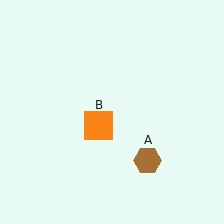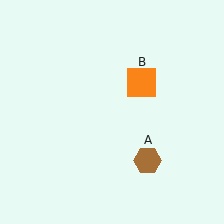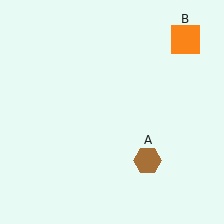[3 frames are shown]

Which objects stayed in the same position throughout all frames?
Brown hexagon (object A) remained stationary.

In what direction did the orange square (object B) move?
The orange square (object B) moved up and to the right.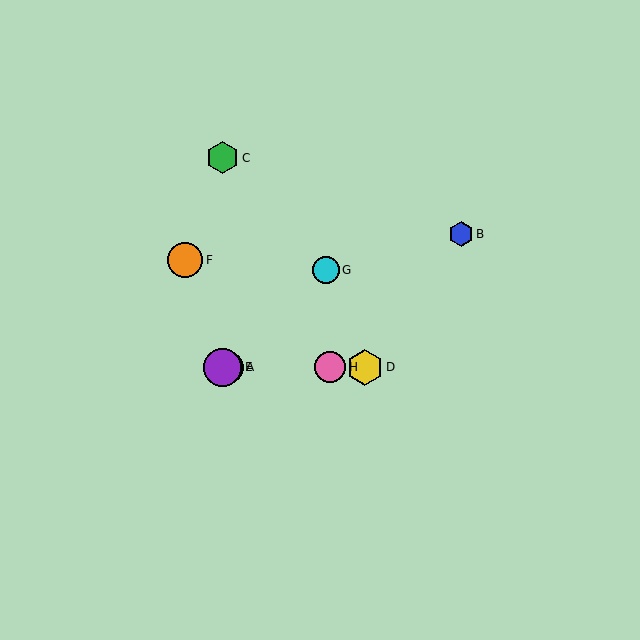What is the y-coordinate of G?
Object G is at y≈270.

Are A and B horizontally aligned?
No, A is at y≈367 and B is at y≈234.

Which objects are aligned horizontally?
Objects A, D, E, H are aligned horizontally.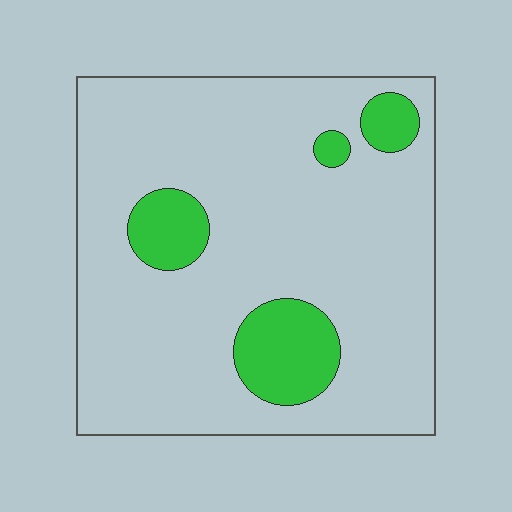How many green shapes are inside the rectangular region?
4.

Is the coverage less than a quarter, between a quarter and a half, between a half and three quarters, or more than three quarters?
Less than a quarter.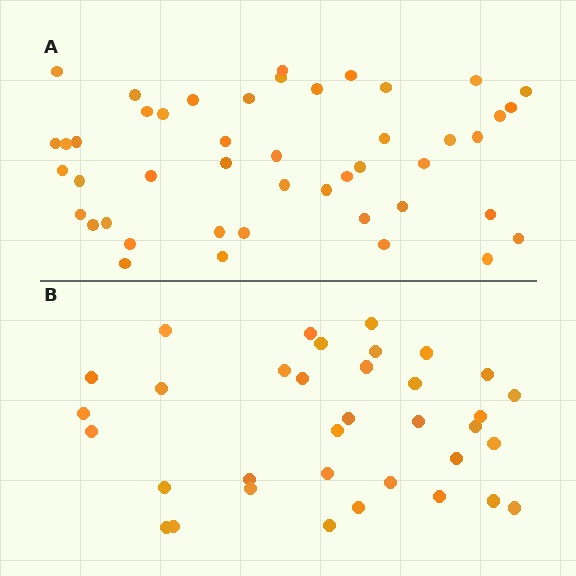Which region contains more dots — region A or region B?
Region A (the top region) has more dots.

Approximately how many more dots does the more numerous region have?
Region A has roughly 12 or so more dots than region B.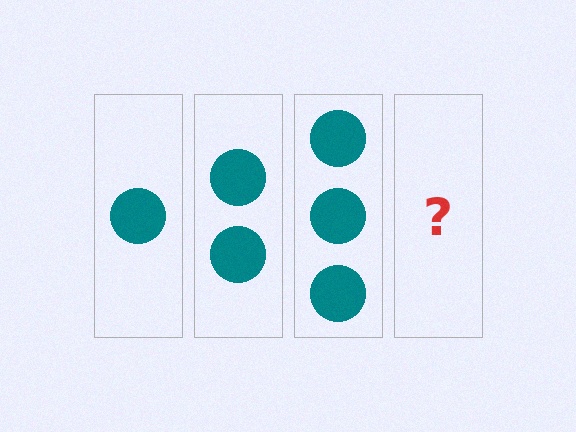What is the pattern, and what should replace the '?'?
The pattern is that each step adds one more circle. The '?' should be 4 circles.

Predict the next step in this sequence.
The next step is 4 circles.